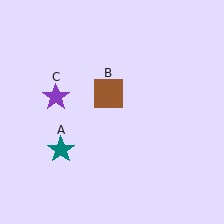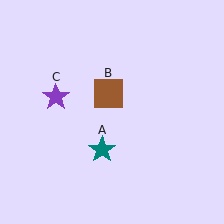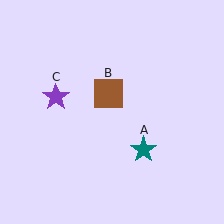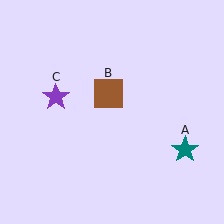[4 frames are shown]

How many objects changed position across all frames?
1 object changed position: teal star (object A).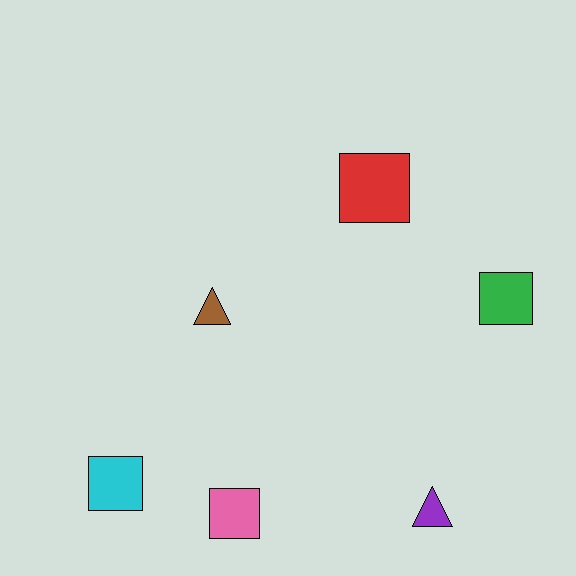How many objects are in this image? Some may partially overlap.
There are 6 objects.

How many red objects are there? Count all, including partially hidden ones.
There is 1 red object.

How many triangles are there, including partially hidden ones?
There are 2 triangles.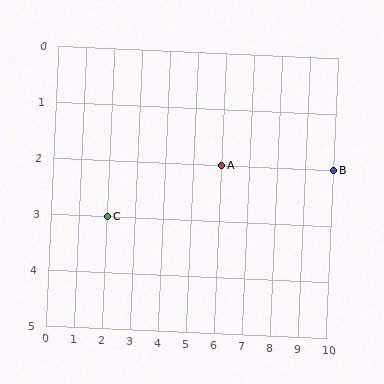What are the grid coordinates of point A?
Point A is at grid coordinates (6, 2).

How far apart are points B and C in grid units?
Points B and C are 8 columns and 1 row apart (about 8.1 grid units diagonally).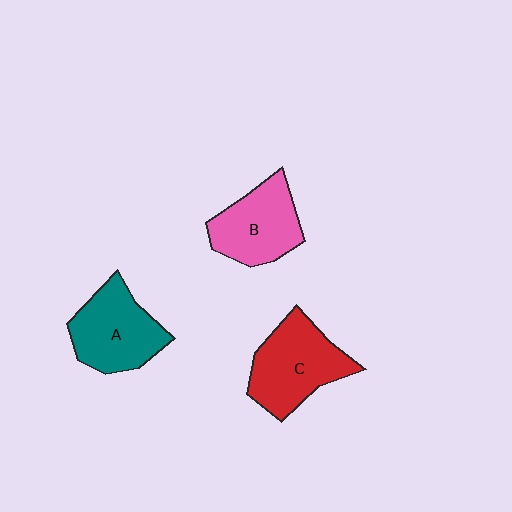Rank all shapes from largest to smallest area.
From largest to smallest: C (red), A (teal), B (pink).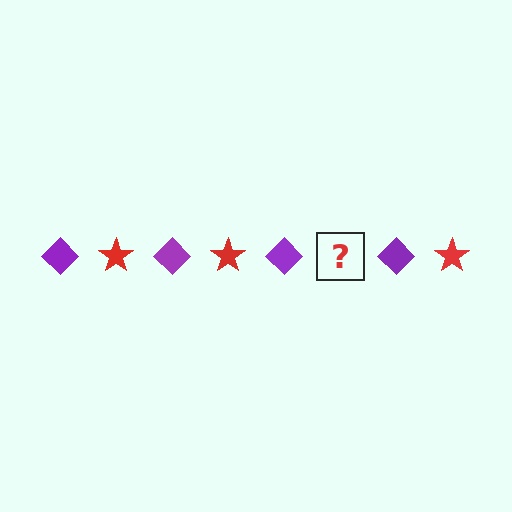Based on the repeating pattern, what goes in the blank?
The blank should be a red star.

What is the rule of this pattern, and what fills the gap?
The rule is that the pattern alternates between purple diamond and red star. The gap should be filled with a red star.